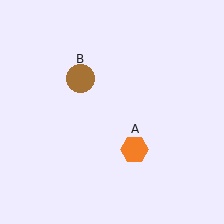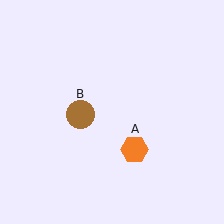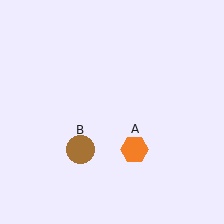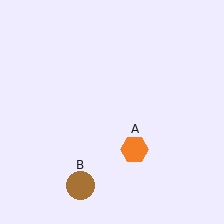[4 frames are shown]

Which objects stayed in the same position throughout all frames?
Orange hexagon (object A) remained stationary.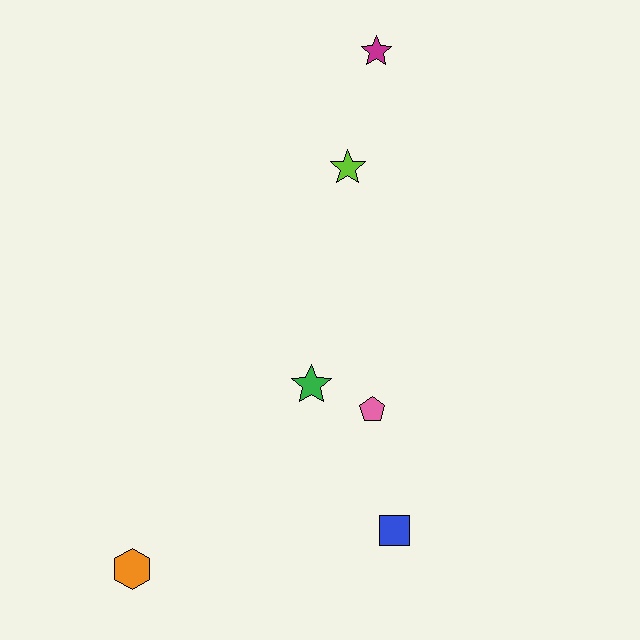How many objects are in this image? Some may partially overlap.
There are 6 objects.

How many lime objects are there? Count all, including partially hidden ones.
There is 1 lime object.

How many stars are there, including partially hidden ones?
There are 3 stars.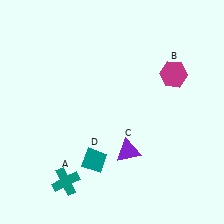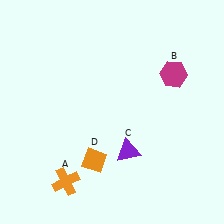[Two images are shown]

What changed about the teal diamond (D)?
In Image 1, D is teal. In Image 2, it changed to orange.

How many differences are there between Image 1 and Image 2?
There are 2 differences between the two images.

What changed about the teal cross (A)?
In Image 1, A is teal. In Image 2, it changed to orange.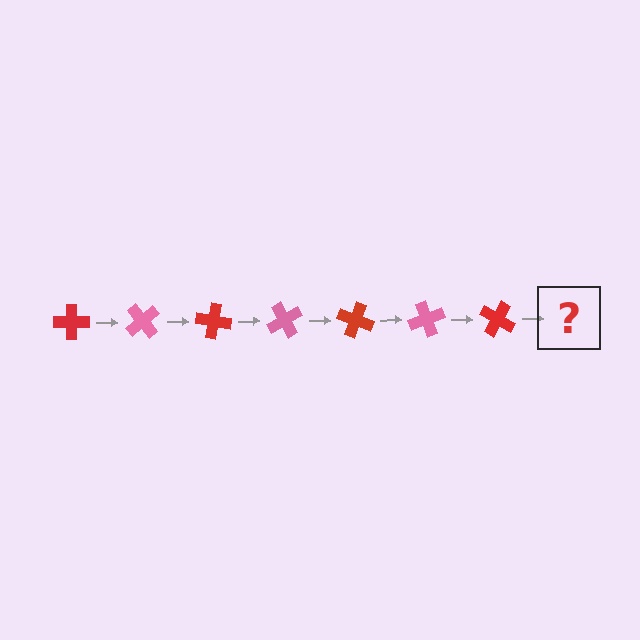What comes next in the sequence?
The next element should be a pink cross, rotated 350 degrees from the start.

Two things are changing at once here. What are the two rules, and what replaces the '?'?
The two rules are that it rotates 50 degrees each step and the color cycles through red and pink. The '?' should be a pink cross, rotated 350 degrees from the start.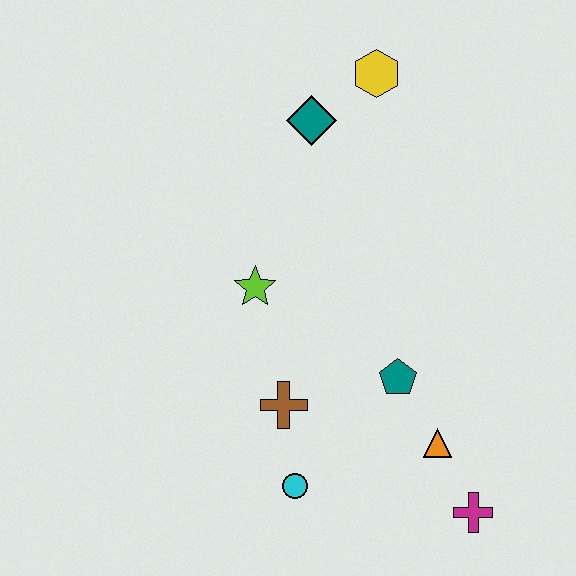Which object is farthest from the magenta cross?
The yellow hexagon is farthest from the magenta cross.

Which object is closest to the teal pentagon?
The orange triangle is closest to the teal pentagon.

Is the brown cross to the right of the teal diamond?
No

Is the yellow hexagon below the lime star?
No